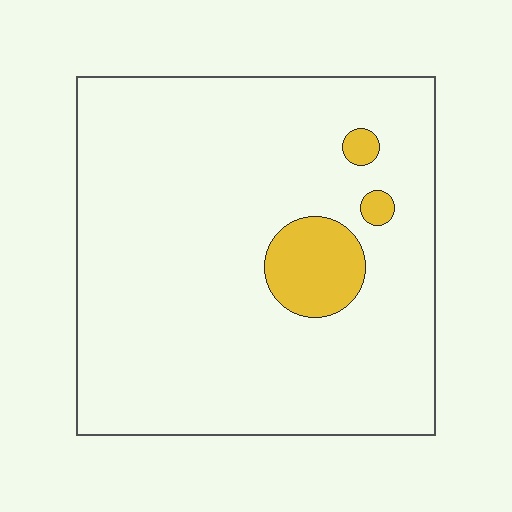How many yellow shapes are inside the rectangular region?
3.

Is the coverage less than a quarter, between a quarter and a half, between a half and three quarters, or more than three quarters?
Less than a quarter.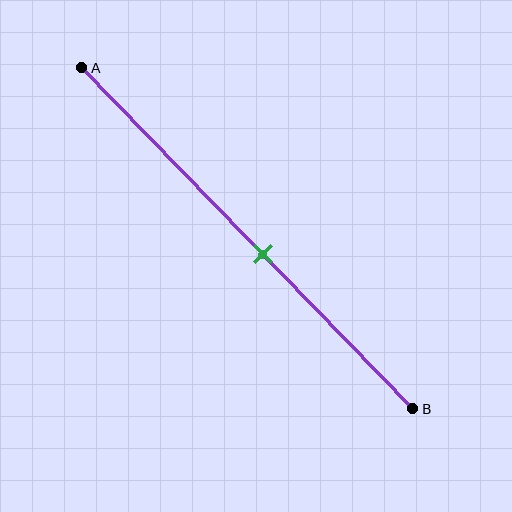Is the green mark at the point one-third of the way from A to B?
No, the mark is at about 55% from A, not at the 33% one-third point.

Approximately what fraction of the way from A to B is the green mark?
The green mark is approximately 55% of the way from A to B.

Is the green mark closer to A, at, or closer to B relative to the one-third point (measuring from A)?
The green mark is closer to point B than the one-third point of segment AB.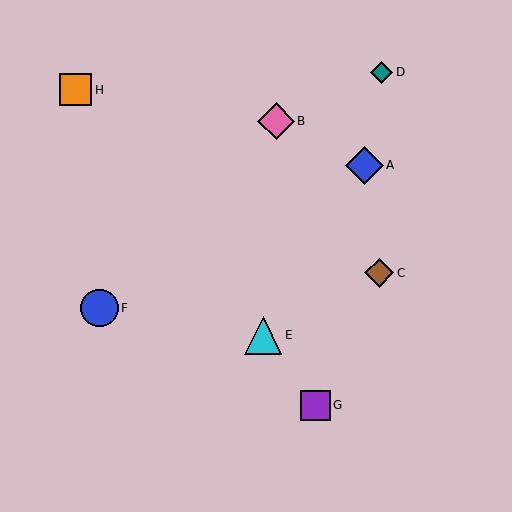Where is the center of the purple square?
The center of the purple square is at (315, 405).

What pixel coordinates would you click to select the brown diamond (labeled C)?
Click at (379, 273) to select the brown diamond C.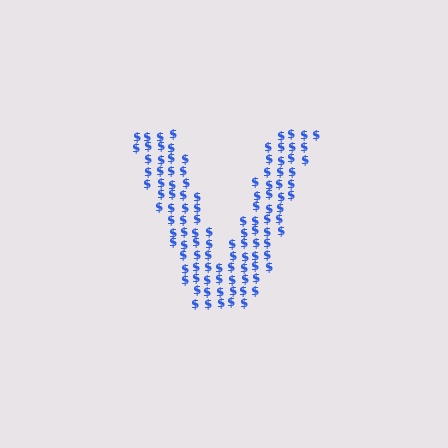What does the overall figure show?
The overall figure shows the letter V.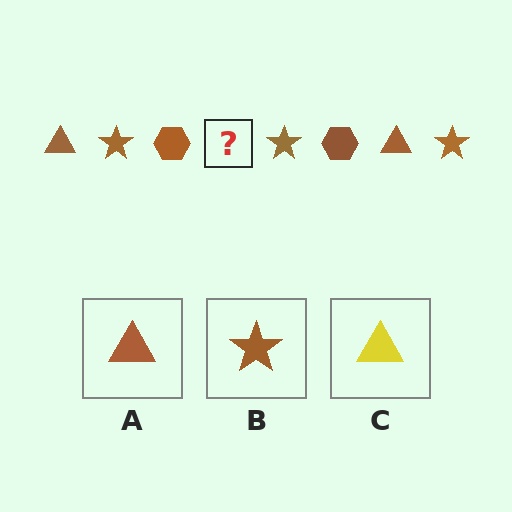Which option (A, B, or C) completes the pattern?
A.